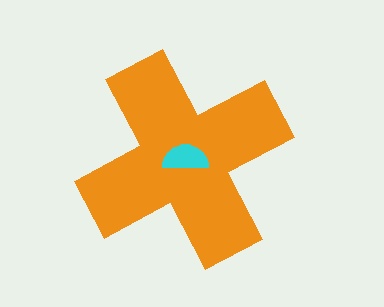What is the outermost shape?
The orange cross.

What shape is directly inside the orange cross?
The cyan semicircle.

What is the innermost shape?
The cyan semicircle.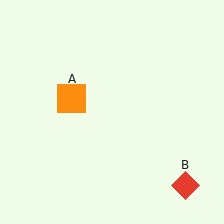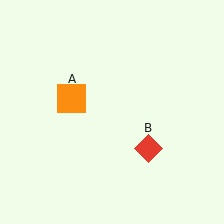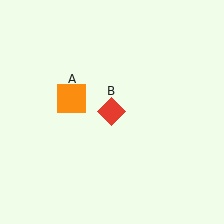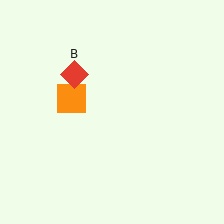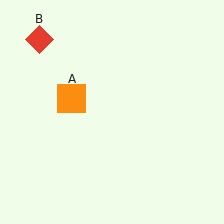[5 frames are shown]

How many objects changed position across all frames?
1 object changed position: red diamond (object B).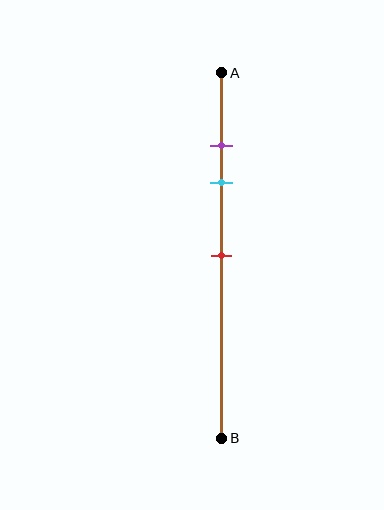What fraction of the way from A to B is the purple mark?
The purple mark is approximately 20% (0.2) of the way from A to B.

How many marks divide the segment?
There are 3 marks dividing the segment.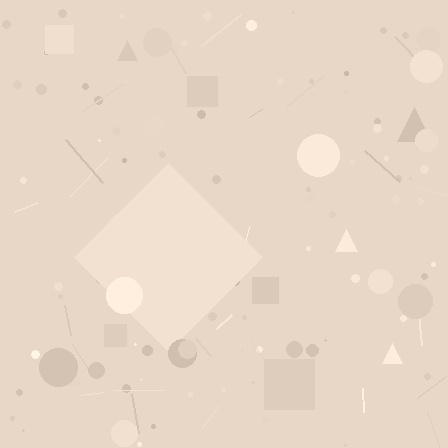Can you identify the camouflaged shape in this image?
The camouflaged shape is a diamond.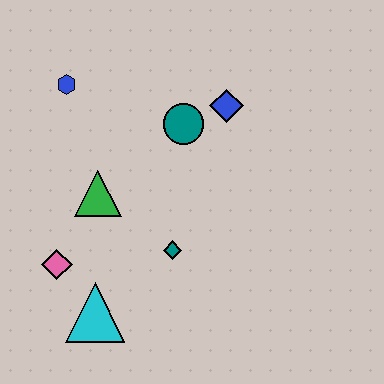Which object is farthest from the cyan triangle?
The blue diamond is farthest from the cyan triangle.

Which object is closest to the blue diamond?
The teal circle is closest to the blue diamond.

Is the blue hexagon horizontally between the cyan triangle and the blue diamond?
No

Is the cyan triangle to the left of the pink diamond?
No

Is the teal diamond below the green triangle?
Yes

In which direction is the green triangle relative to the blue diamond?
The green triangle is to the left of the blue diamond.